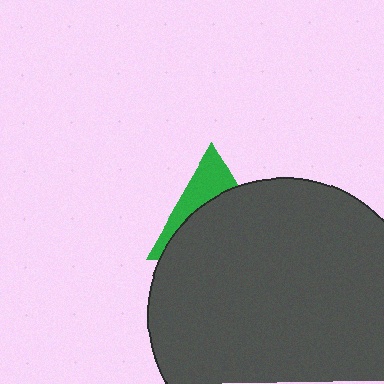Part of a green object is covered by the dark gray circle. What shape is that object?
It is a triangle.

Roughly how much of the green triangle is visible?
A small part of it is visible (roughly 34%).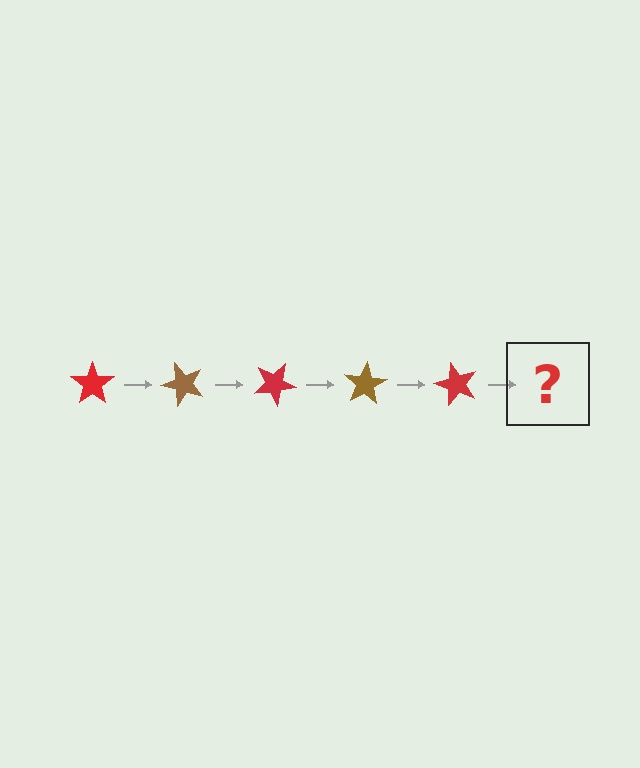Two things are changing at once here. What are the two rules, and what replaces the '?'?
The two rules are that it rotates 50 degrees each step and the color cycles through red and brown. The '?' should be a brown star, rotated 250 degrees from the start.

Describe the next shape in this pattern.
It should be a brown star, rotated 250 degrees from the start.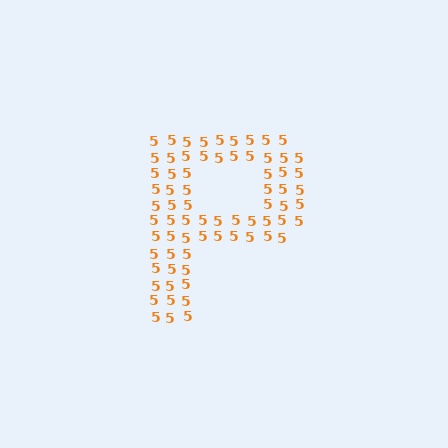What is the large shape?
The large shape is the letter P.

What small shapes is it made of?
It is made of small digit 5's.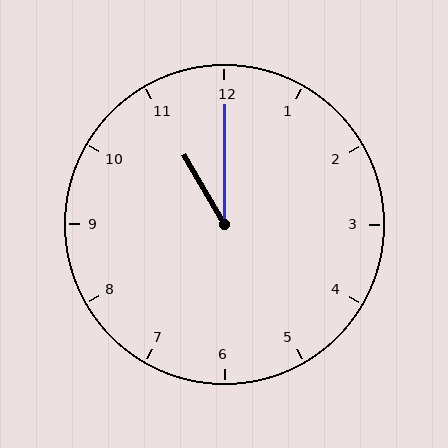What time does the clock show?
11:00.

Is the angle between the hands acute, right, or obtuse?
It is acute.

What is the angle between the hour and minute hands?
Approximately 30 degrees.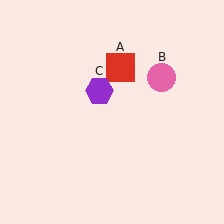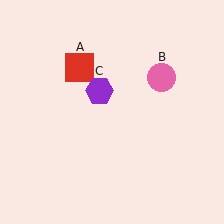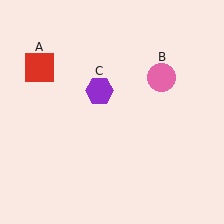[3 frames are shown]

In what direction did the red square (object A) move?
The red square (object A) moved left.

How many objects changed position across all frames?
1 object changed position: red square (object A).